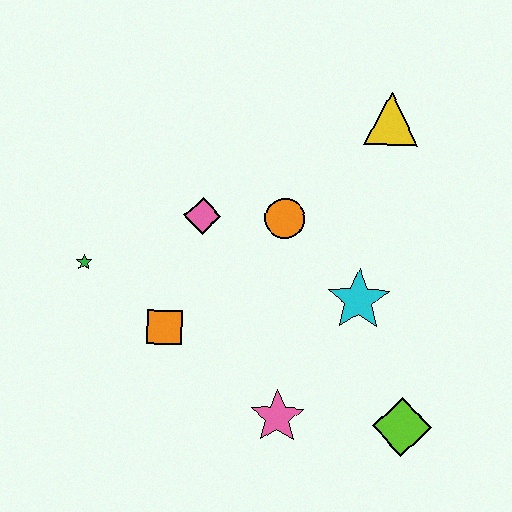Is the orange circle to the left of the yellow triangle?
Yes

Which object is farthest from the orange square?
The yellow triangle is farthest from the orange square.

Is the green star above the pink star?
Yes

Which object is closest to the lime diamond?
The pink star is closest to the lime diamond.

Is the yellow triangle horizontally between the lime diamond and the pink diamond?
Yes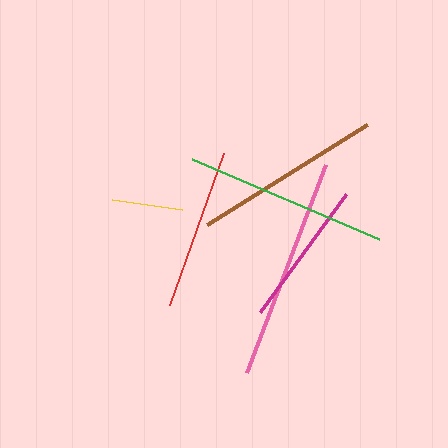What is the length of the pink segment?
The pink segment is approximately 223 pixels long.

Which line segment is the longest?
The pink line is the longest at approximately 223 pixels.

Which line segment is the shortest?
The yellow line is the shortest at approximately 70 pixels.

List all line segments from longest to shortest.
From longest to shortest: pink, green, brown, red, magenta, yellow.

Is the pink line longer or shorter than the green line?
The pink line is longer than the green line.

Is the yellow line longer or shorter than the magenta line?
The magenta line is longer than the yellow line.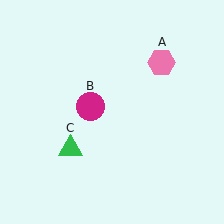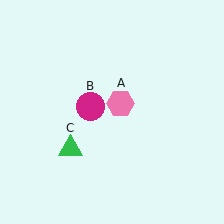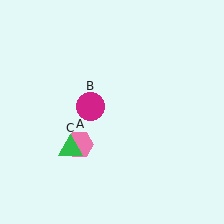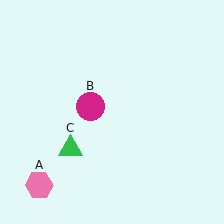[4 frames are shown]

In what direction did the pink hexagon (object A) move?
The pink hexagon (object A) moved down and to the left.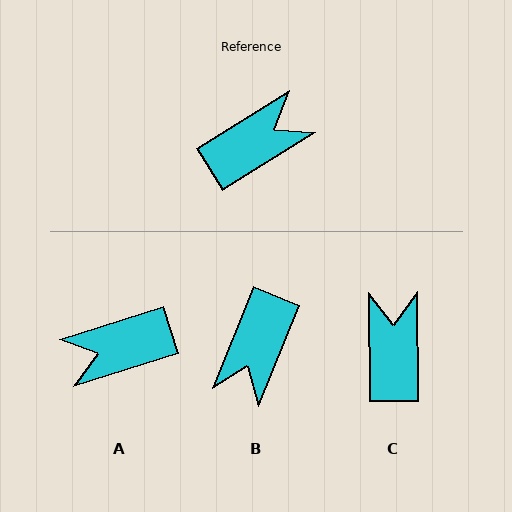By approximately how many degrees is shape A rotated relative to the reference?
Approximately 165 degrees counter-clockwise.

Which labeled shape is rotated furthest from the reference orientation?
A, about 165 degrees away.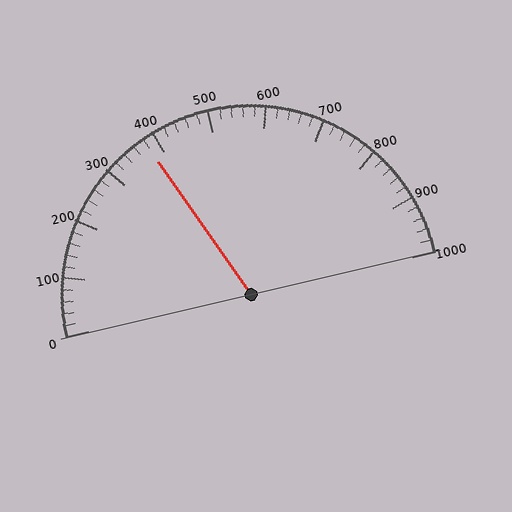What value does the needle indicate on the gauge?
The needle indicates approximately 380.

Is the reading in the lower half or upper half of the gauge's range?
The reading is in the lower half of the range (0 to 1000).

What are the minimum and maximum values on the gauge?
The gauge ranges from 0 to 1000.